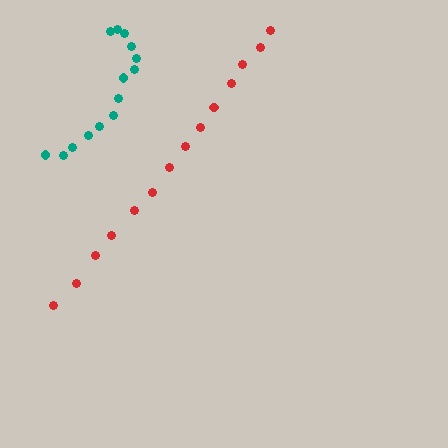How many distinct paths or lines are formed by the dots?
There are 2 distinct paths.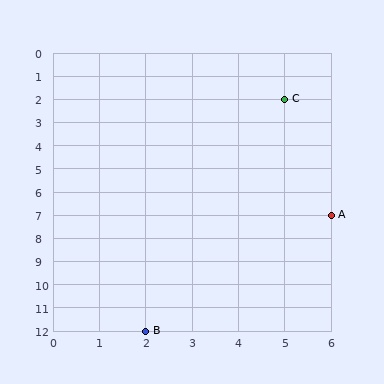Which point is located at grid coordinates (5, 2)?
Point C is at (5, 2).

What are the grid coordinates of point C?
Point C is at grid coordinates (5, 2).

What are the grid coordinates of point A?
Point A is at grid coordinates (6, 7).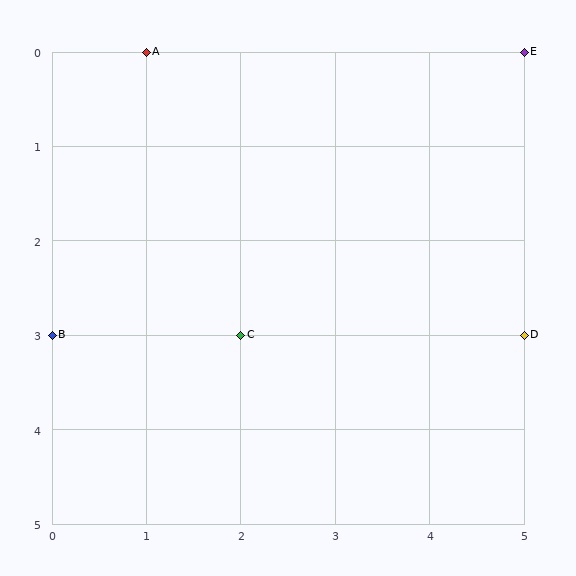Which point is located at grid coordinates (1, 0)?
Point A is at (1, 0).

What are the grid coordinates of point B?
Point B is at grid coordinates (0, 3).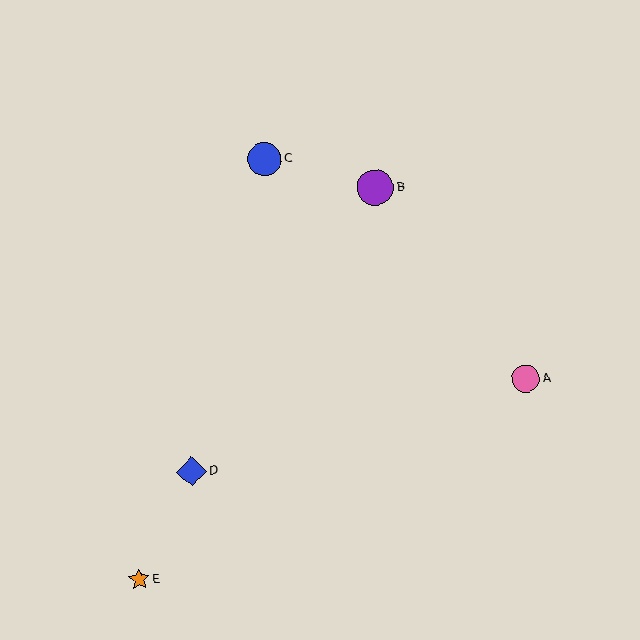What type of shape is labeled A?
Shape A is a pink circle.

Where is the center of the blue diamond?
The center of the blue diamond is at (192, 472).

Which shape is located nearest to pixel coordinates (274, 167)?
The blue circle (labeled C) at (265, 159) is nearest to that location.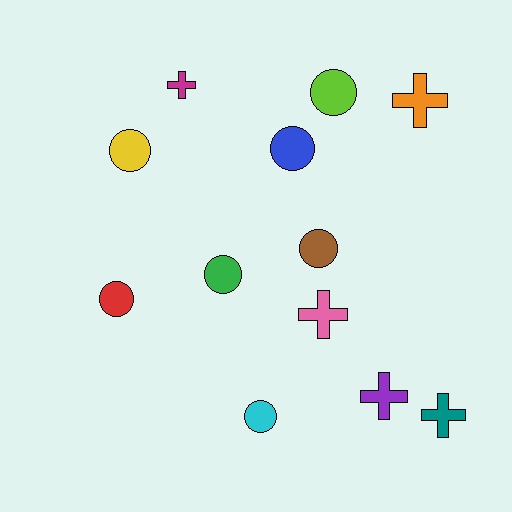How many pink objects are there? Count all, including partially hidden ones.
There is 1 pink object.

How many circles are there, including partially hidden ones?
There are 7 circles.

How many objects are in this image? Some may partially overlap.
There are 12 objects.